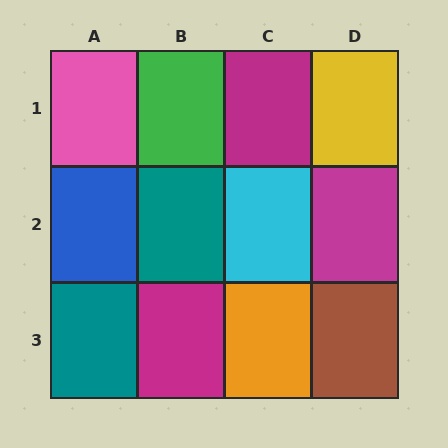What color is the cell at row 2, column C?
Cyan.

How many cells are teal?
2 cells are teal.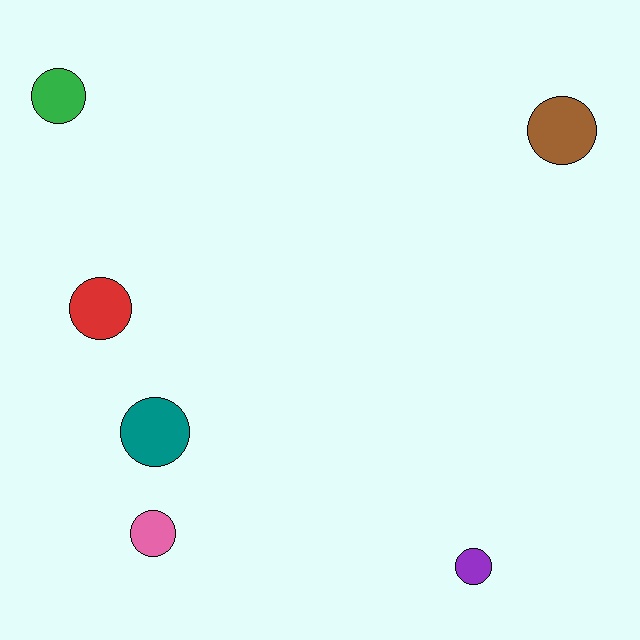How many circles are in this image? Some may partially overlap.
There are 6 circles.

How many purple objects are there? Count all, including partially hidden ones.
There is 1 purple object.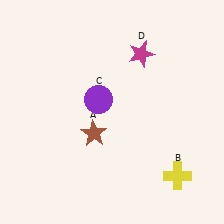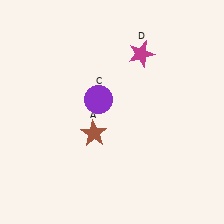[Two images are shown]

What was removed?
The yellow cross (B) was removed in Image 2.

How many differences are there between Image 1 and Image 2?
There is 1 difference between the two images.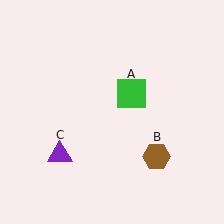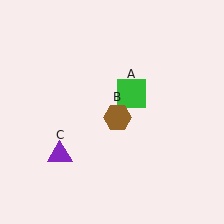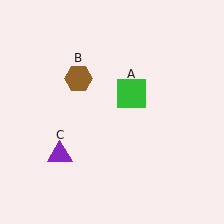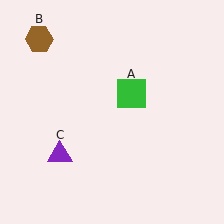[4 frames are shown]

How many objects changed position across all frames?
1 object changed position: brown hexagon (object B).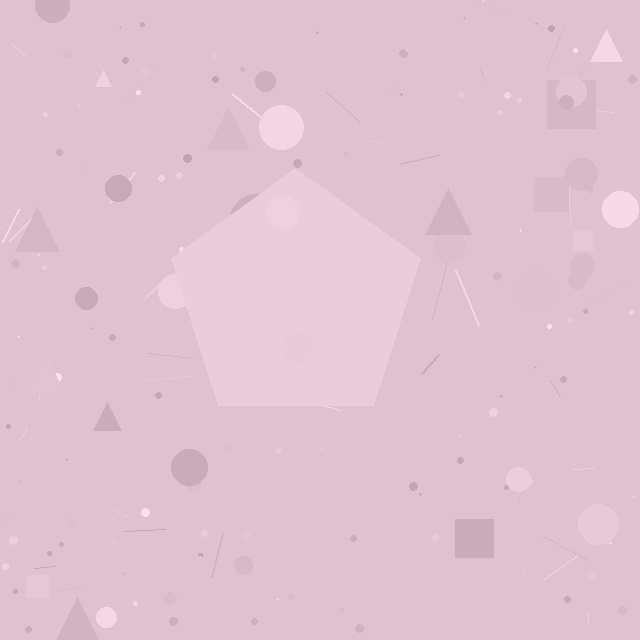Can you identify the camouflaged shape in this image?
The camouflaged shape is a pentagon.